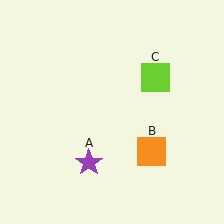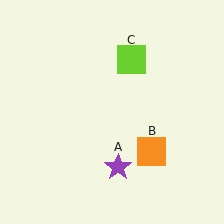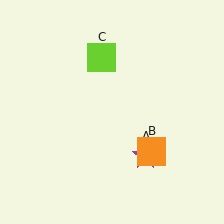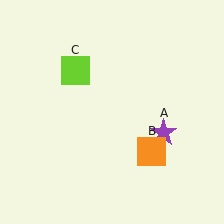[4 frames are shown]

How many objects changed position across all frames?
2 objects changed position: purple star (object A), lime square (object C).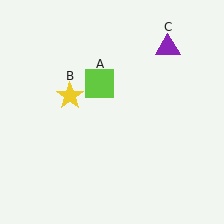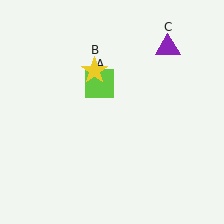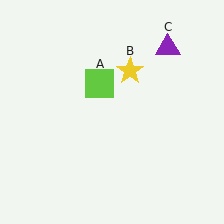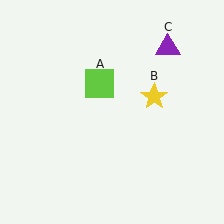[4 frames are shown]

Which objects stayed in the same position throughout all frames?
Lime square (object A) and purple triangle (object C) remained stationary.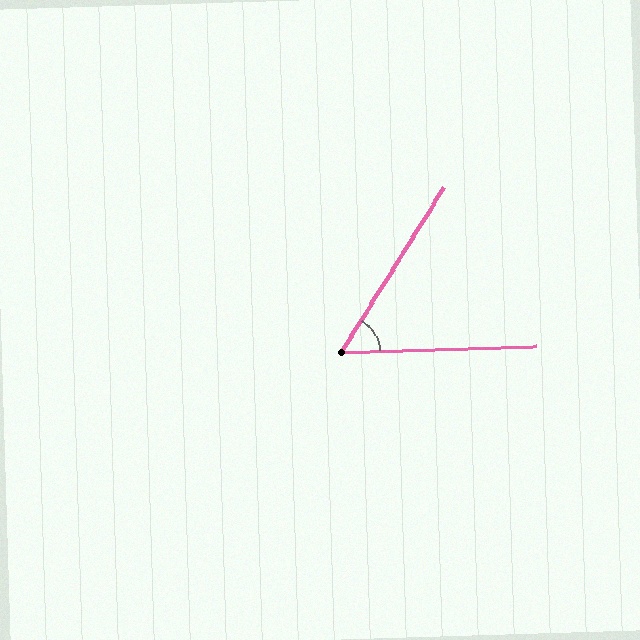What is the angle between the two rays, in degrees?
Approximately 56 degrees.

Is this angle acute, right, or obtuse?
It is acute.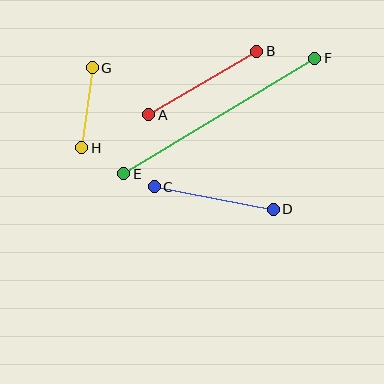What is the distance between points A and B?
The distance is approximately 126 pixels.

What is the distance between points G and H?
The distance is approximately 80 pixels.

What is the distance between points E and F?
The distance is approximately 223 pixels.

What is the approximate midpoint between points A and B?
The midpoint is at approximately (203, 83) pixels.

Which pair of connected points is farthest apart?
Points E and F are farthest apart.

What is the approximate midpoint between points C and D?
The midpoint is at approximately (214, 198) pixels.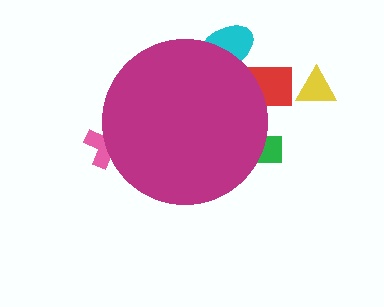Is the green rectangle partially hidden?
Yes, the green rectangle is partially hidden behind the magenta circle.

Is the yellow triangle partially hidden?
No, the yellow triangle is fully visible.